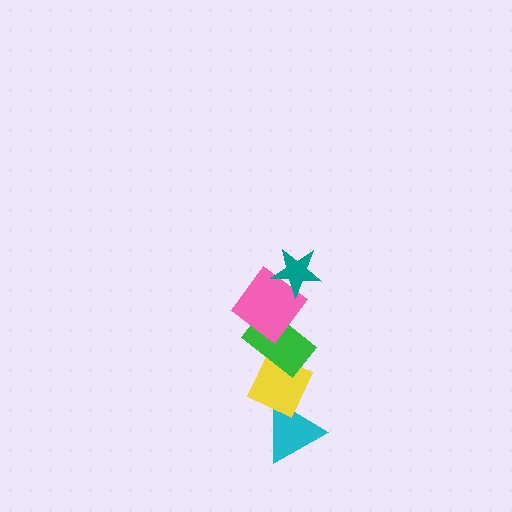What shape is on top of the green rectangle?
The pink diamond is on top of the green rectangle.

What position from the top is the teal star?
The teal star is 1st from the top.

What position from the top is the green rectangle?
The green rectangle is 3rd from the top.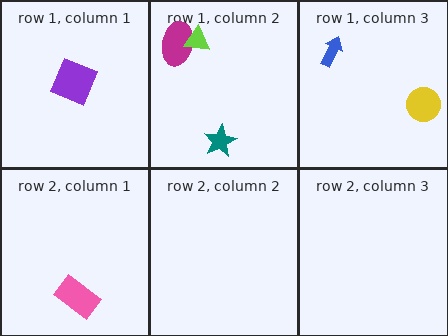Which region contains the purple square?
The row 1, column 1 region.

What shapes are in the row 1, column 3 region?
The yellow circle, the blue arrow.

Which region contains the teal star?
The row 1, column 2 region.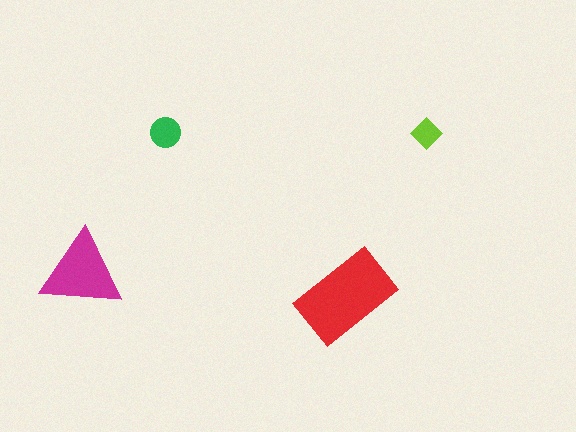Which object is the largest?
The red rectangle.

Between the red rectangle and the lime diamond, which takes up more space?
The red rectangle.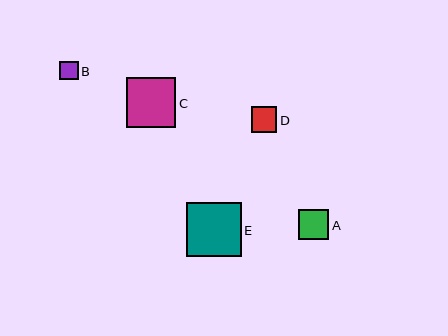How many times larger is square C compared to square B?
Square C is approximately 2.7 times the size of square B.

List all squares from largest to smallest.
From largest to smallest: E, C, A, D, B.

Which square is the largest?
Square E is the largest with a size of approximately 55 pixels.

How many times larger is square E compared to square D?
Square E is approximately 2.2 times the size of square D.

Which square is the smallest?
Square B is the smallest with a size of approximately 18 pixels.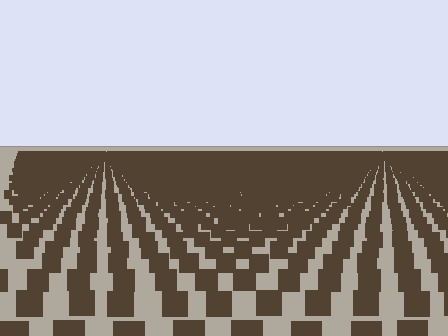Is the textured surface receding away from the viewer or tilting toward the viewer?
The surface is receding away from the viewer. Texture elements get smaller and denser toward the top.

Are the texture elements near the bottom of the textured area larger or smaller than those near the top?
Larger. Near the bottom, elements are closer to the viewer and appear at a bigger on-screen size.